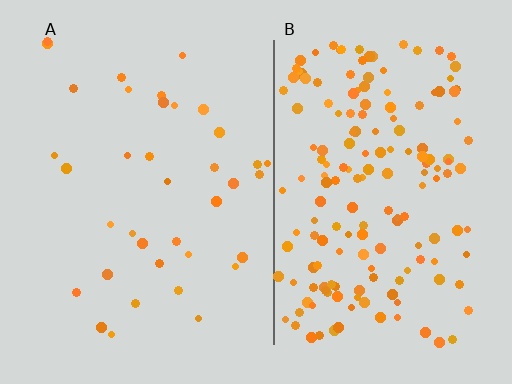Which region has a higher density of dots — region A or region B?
B (the right).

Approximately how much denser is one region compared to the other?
Approximately 4.7× — region B over region A.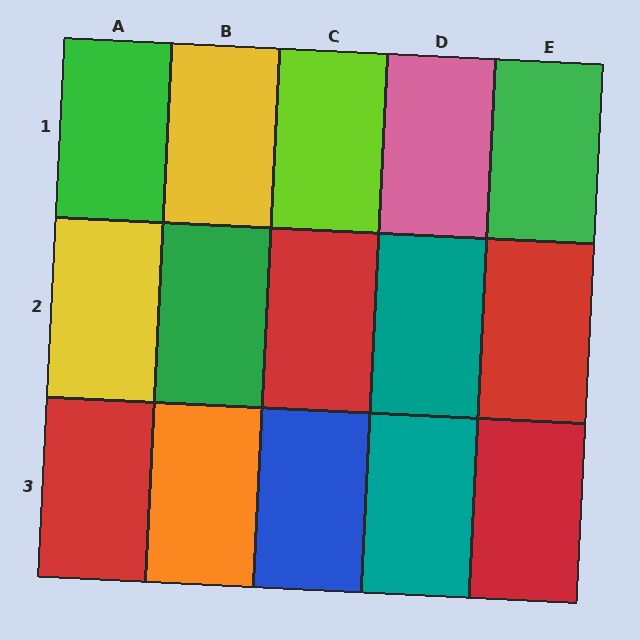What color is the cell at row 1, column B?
Yellow.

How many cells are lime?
1 cell is lime.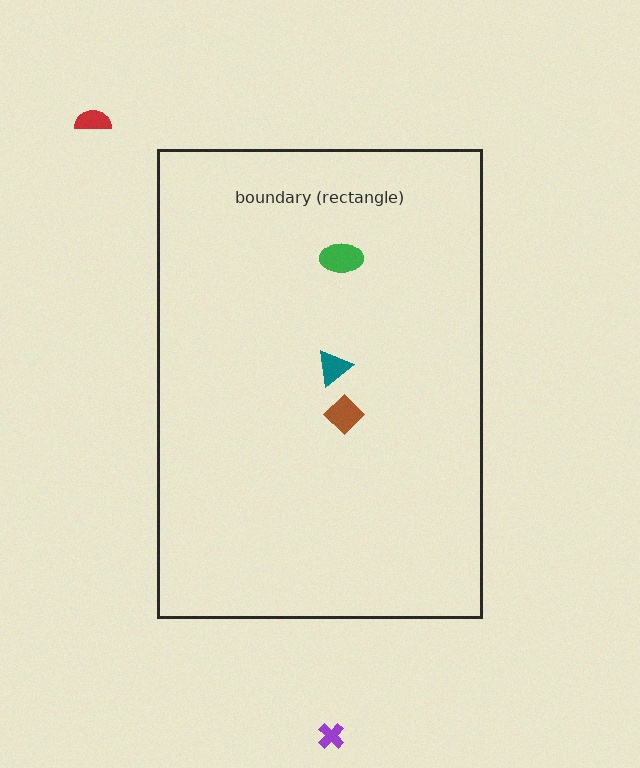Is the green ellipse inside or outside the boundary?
Inside.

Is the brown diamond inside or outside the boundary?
Inside.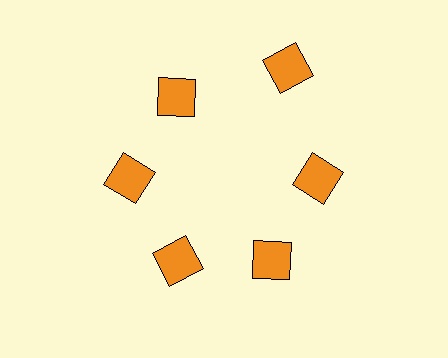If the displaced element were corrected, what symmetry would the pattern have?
It would have 6-fold rotational symmetry — the pattern would map onto itself every 60 degrees.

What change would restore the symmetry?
The symmetry would be restored by moving it inward, back onto the ring so that all 6 squares sit at equal angles and equal distance from the center.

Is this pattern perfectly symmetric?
No. The 6 orange squares are arranged in a ring, but one element near the 1 o'clock position is pushed outward from the center, breaking the 6-fold rotational symmetry.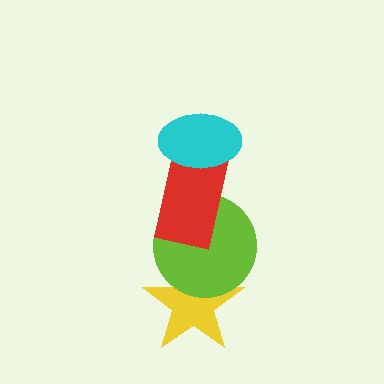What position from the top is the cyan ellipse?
The cyan ellipse is 1st from the top.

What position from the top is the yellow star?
The yellow star is 4th from the top.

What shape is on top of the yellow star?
The lime circle is on top of the yellow star.